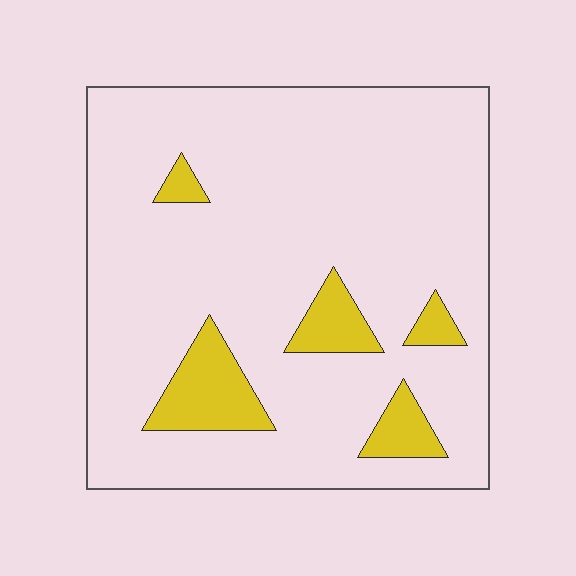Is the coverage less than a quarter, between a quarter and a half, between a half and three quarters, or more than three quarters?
Less than a quarter.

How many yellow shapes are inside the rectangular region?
5.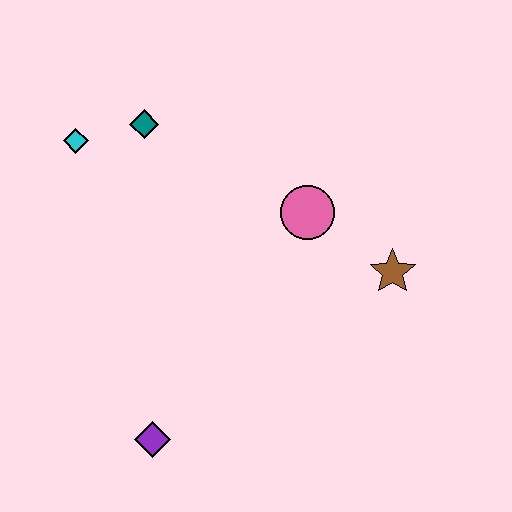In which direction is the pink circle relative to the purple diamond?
The pink circle is above the purple diamond.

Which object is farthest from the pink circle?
The purple diamond is farthest from the pink circle.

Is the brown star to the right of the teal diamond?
Yes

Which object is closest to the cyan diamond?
The teal diamond is closest to the cyan diamond.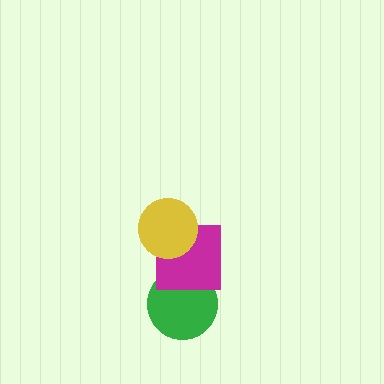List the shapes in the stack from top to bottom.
From top to bottom: the yellow circle, the magenta square, the green circle.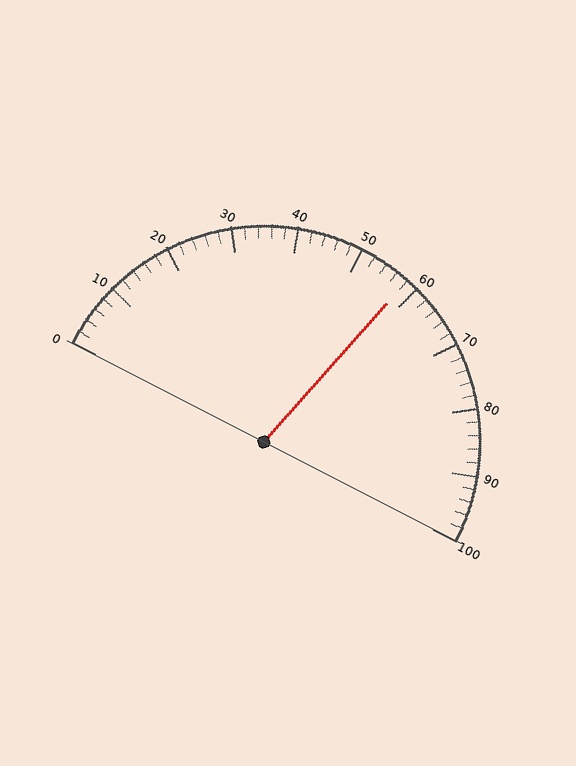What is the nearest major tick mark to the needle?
The nearest major tick mark is 60.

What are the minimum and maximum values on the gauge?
The gauge ranges from 0 to 100.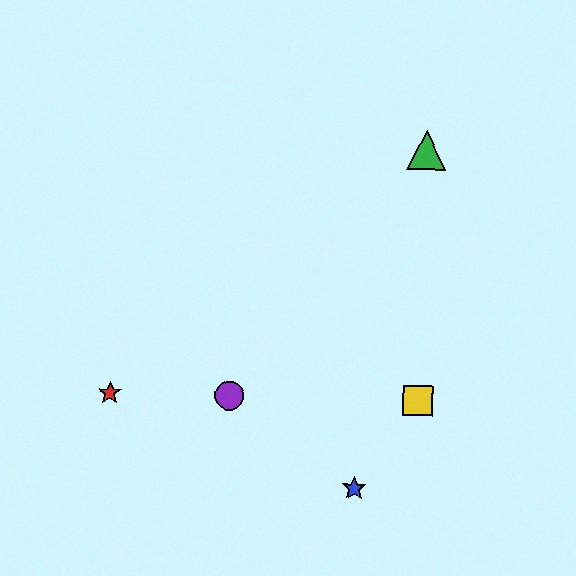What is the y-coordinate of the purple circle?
The purple circle is at y≈396.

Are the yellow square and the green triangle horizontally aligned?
No, the yellow square is at y≈400 and the green triangle is at y≈150.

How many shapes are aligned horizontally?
3 shapes (the red star, the yellow square, the purple circle) are aligned horizontally.